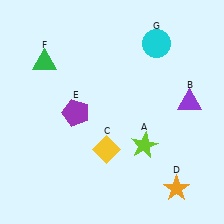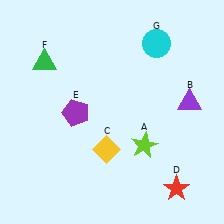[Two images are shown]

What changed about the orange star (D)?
In Image 1, D is orange. In Image 2, it changed to red.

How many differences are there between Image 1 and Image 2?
There is 1 difference between the two images.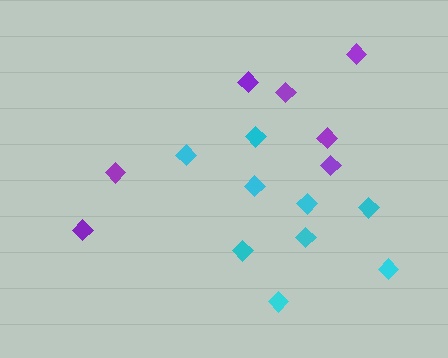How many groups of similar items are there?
There are 2 groups: one group of purple diamonds (7) and one group of cyan diamonds (9).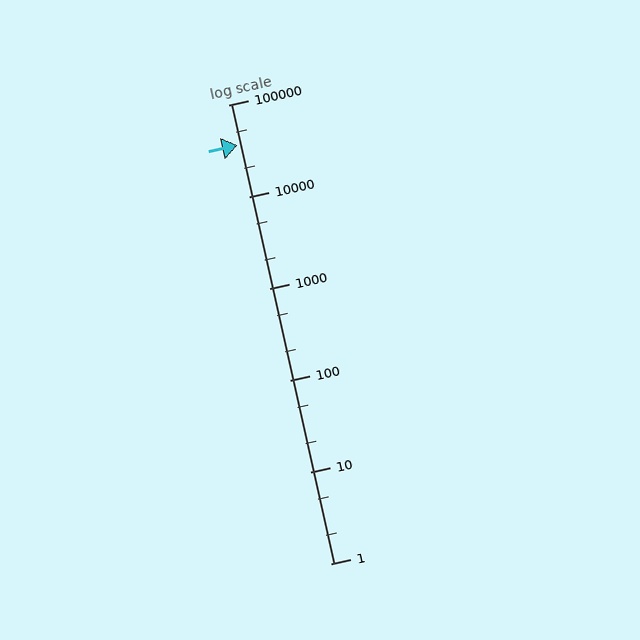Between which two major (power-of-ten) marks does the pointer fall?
The pointer is between 10000 and 100000.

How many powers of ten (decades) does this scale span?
The scale spans 5 decades, from 1 to 100000.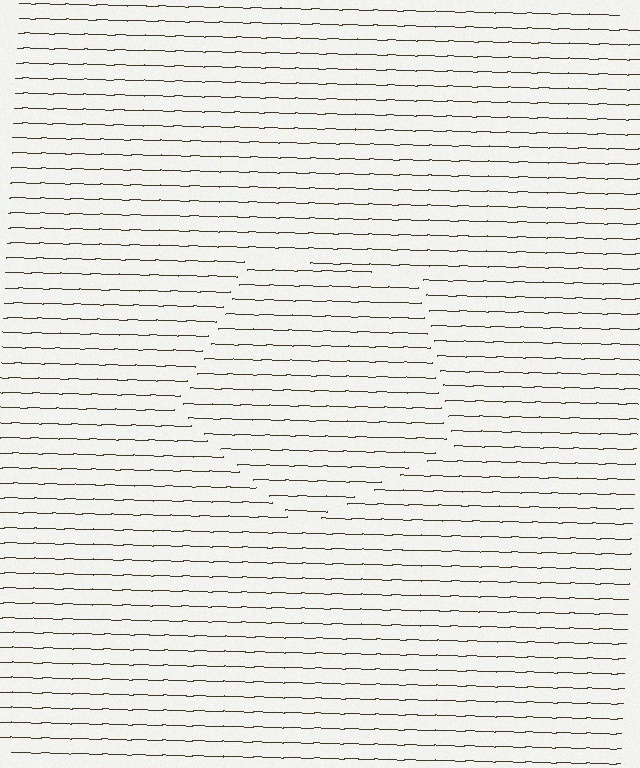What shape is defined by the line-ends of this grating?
An illusory pentagon. The interior of the shape contains the same grating, shifted by half a period — the contour is defined by the phase discontinuity where line-ends from the inner and outer gratings abut.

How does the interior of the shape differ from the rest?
The interior of the shape contains the same grating, shifted by half a period — the contour is defined by the phase discontinuity where line-ends from the inner and outer gratings abut.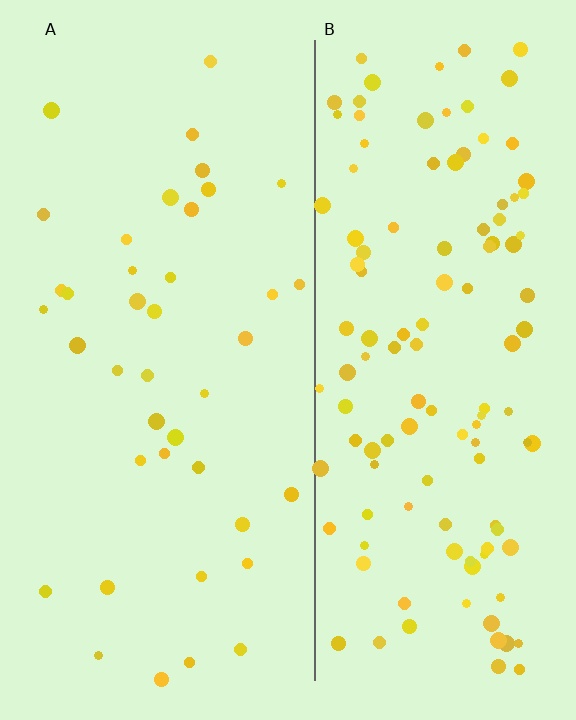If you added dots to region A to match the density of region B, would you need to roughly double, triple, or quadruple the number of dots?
Approximately triple.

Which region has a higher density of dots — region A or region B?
B (the right).